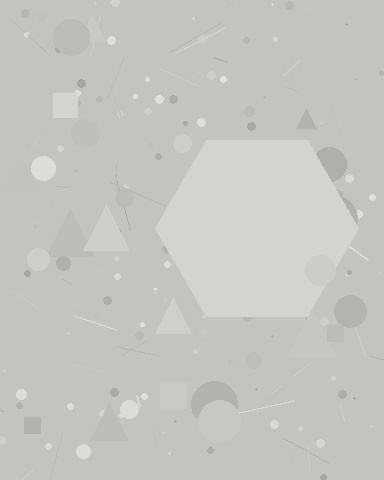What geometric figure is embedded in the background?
A hexagon is embedded in the background.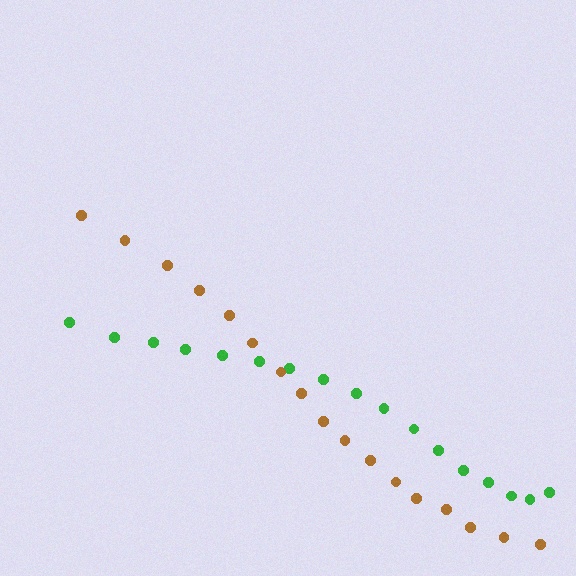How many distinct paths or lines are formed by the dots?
There are 2 distinct paths.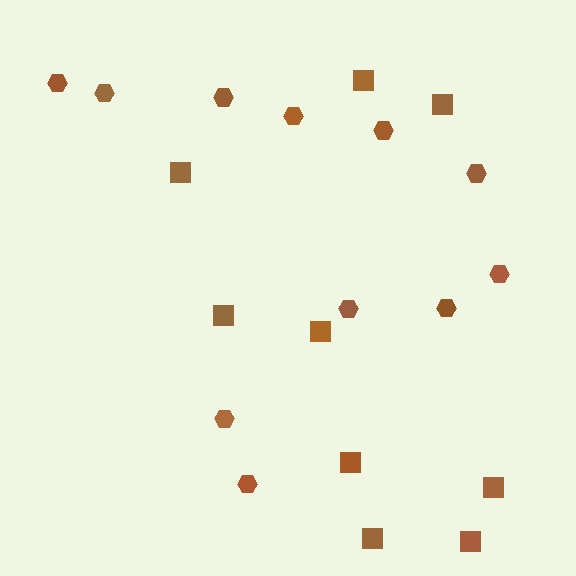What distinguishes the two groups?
There are 2 groups: one group of hexagons (11) and one group of squares (9).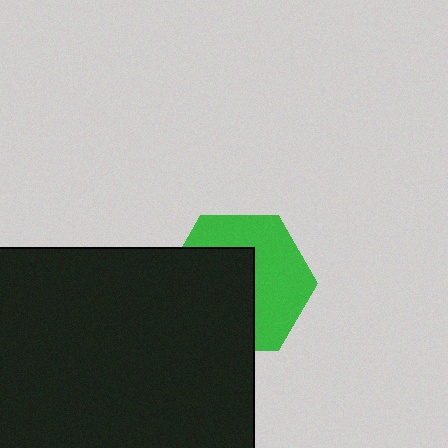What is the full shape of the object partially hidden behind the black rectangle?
The partially hidden object is a green hexagon.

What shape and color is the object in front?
The object in front is a black rectangle.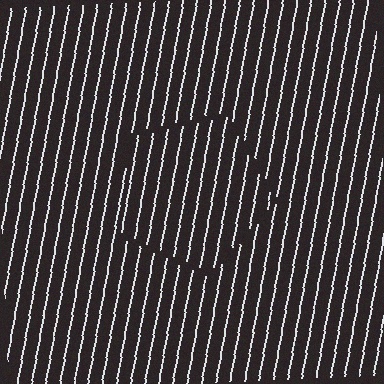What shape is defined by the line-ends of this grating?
An illusory pentagon. The interior of the shape contains the same grating, shifted by half a period — the contour is defined by the phase discontinuity where line-ends from the inner and outer gratings abut.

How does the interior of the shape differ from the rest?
The interior of the shape contains the same grating, shifted by half a period — the contour is defined by the phase discontinuity where line-ends from the inner and outer gratings abut.